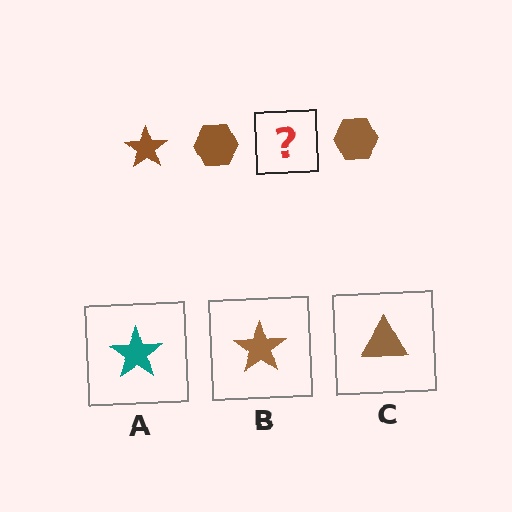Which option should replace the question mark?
Option B.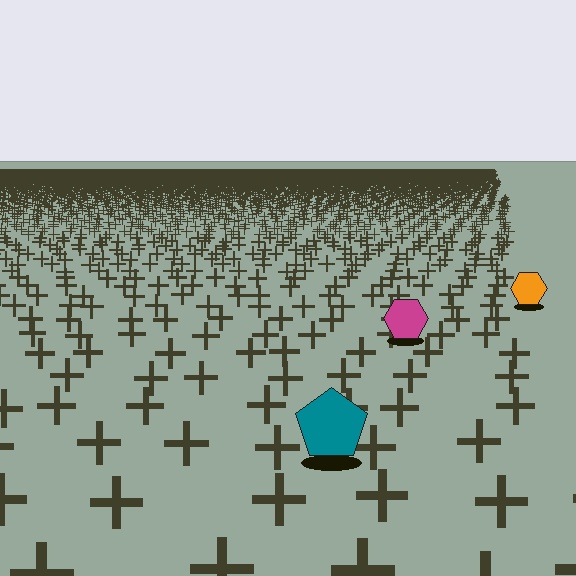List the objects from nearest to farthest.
From nearest to farthest: the teal pentagon, the magenta hexagon, the orange hexagon.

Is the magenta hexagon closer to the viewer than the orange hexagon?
Yes. The magenta hexagon is closer — you can tell from the texture gradient: the ground texture is coarser near it.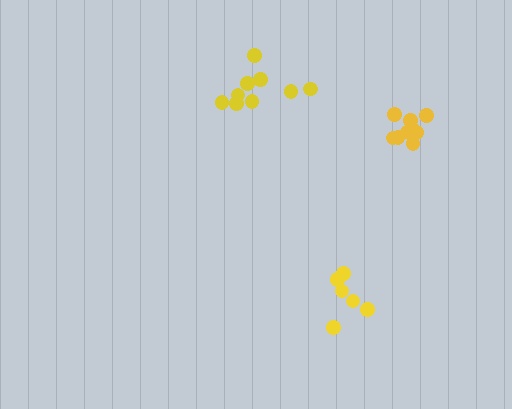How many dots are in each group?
Group 1: 9 dots, Group 2: 6 dots, Group 3: 9 dots (24 total).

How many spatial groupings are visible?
There are 3 spatial groupings.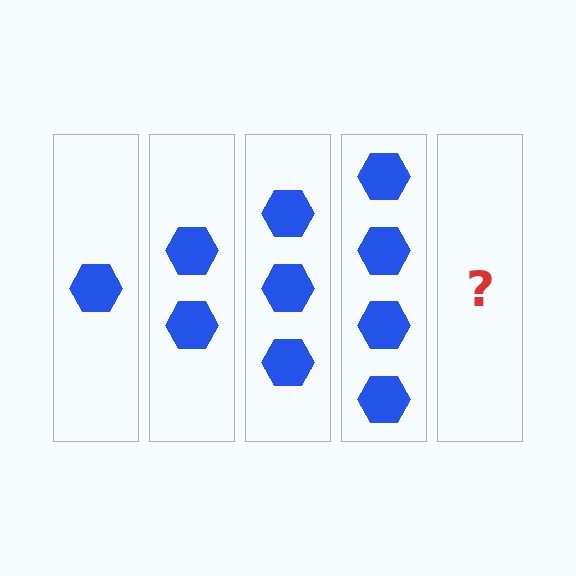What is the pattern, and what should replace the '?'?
The pattern is that each step adds one more hexagon. The '?' should be 5 hexagons.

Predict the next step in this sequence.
The next step is 5 hexagons.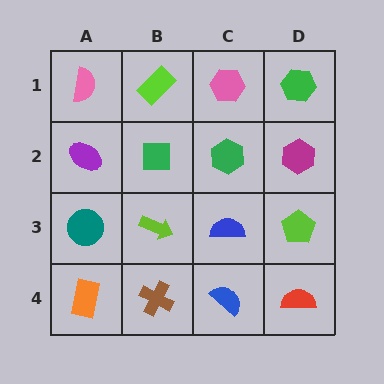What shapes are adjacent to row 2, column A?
A pink semicircle (row 1, column A), a teal circle (row 3, column A), a green square (row 2, column B).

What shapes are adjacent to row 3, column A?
A purple ellipse (row 2, column A), an orange rectangle (row 4, column A), a lime arrow (row 3, column B).